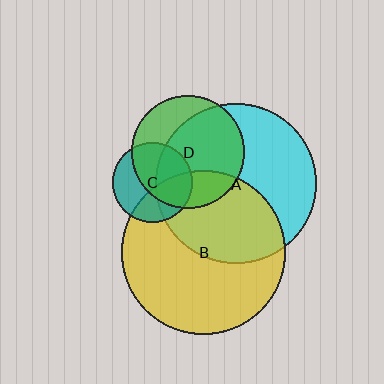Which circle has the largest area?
Circle B (yellow).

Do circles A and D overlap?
Yes.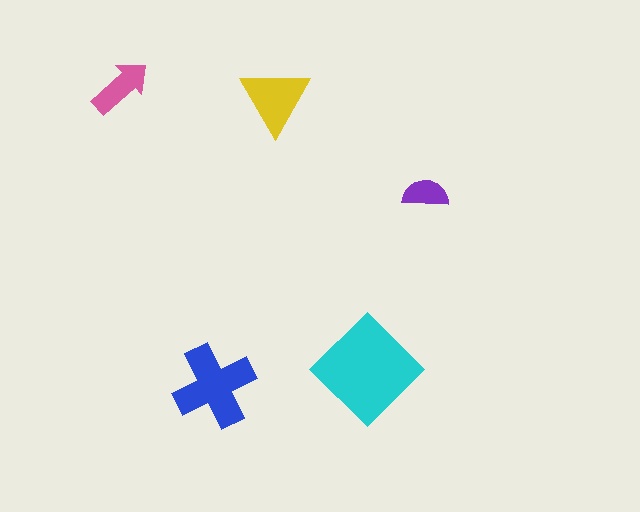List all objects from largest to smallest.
The cyan diamond, the blue cross, the yellow triangle, the pink arrow, the purple semicircle.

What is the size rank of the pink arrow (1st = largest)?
4th.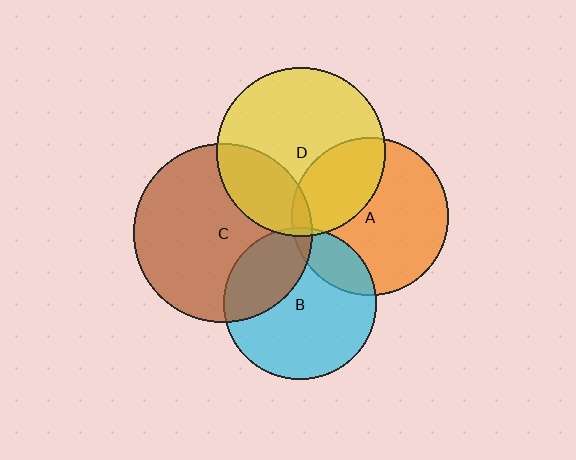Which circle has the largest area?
Circle C (brown).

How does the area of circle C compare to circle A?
Approximately 1.3 times.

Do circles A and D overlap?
Yes.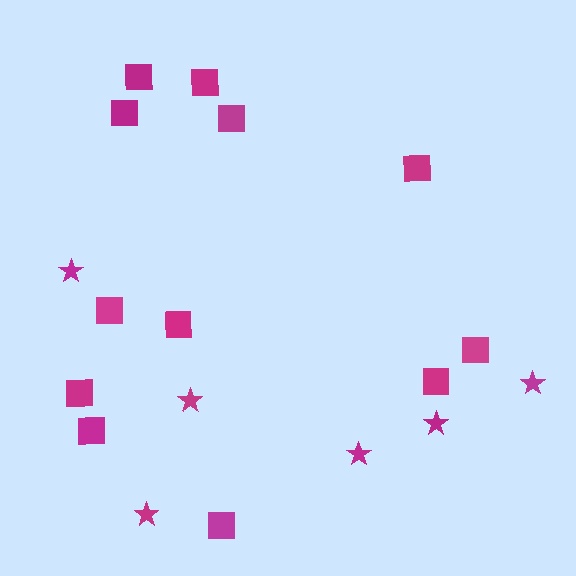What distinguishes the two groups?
There are 2 groups: one group of stars (6) and one group of squares (12).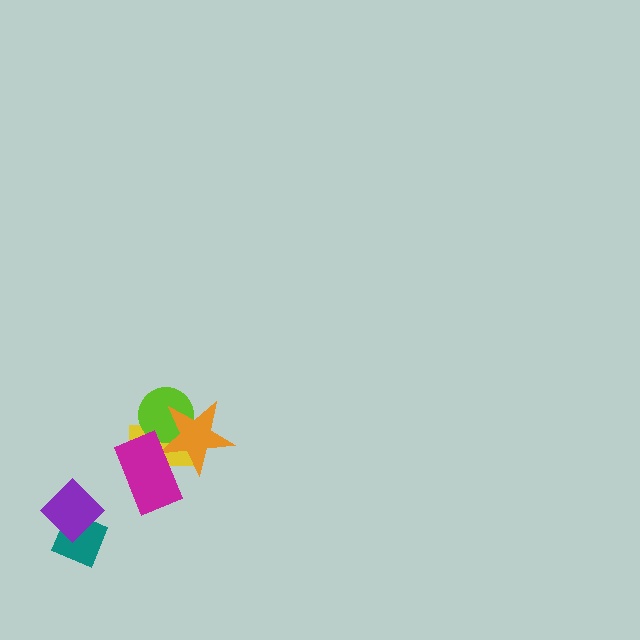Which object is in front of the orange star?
The magenta rectangle is in front of the orange star.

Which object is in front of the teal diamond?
The purple diamond is in front of the teal diamond.